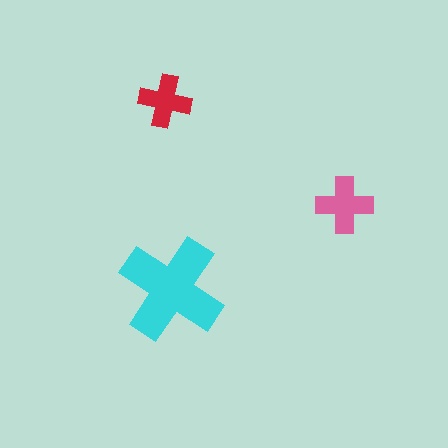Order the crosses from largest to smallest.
the cyan one, the pink one, the red one.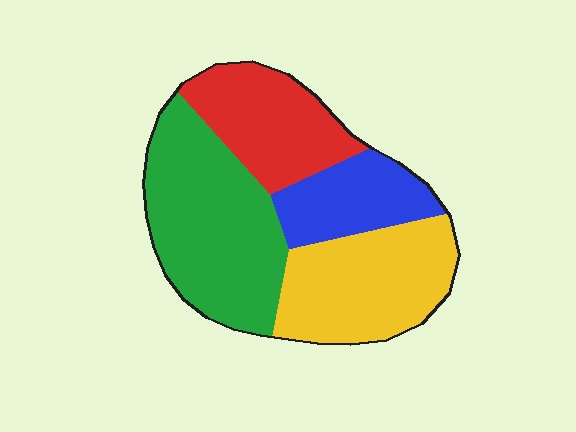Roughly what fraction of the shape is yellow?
Yellow covers roughly 30% of the shape.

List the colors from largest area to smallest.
From largest to smallest: green, yellow, red, blue.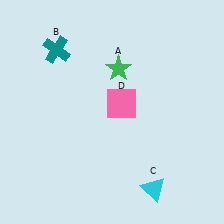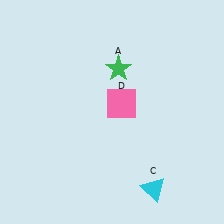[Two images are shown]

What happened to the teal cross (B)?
The teal cross (B) was removed in Image 2. It was in the top-left area of Image 1.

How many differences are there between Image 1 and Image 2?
There is 1 difference between the two images.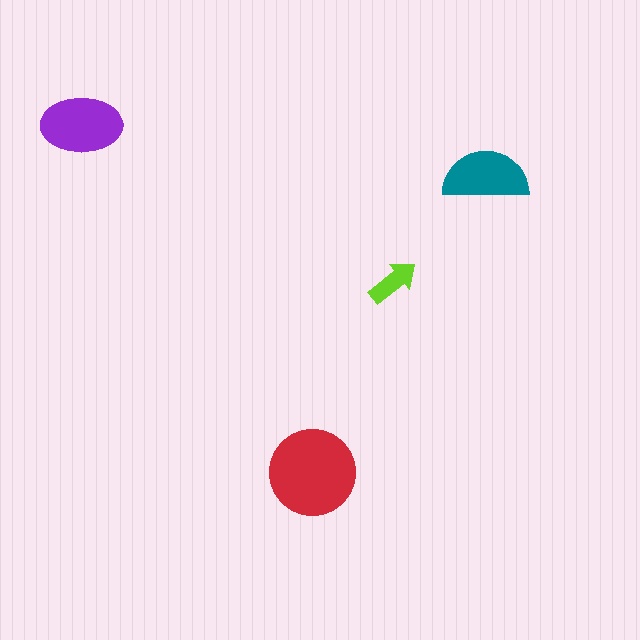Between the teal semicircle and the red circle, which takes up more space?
The red circle.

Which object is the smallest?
The lime arrow.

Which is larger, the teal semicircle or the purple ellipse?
The purple ellipse.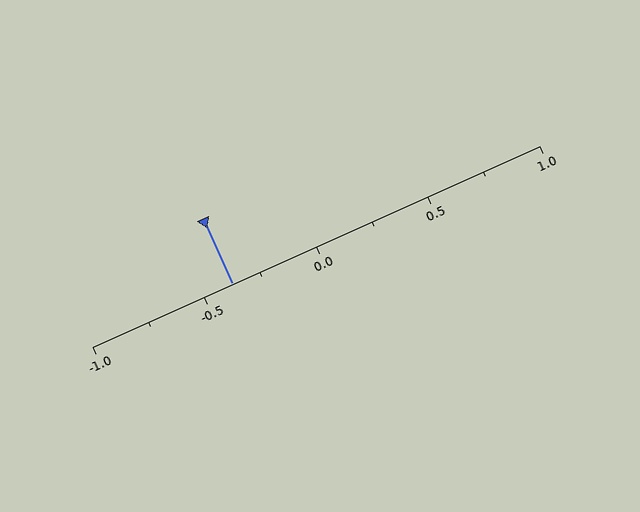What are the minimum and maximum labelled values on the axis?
The axis runs from -1.0 to 1.0.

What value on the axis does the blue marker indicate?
The marker indicates approximately -0.38.